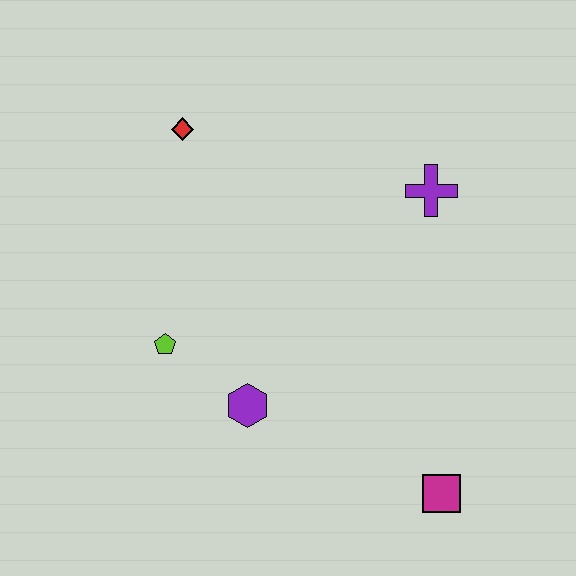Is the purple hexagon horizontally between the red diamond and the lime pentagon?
No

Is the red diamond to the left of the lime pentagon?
No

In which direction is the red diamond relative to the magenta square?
The red diamond is above the magenta square.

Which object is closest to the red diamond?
The lime pentagon is closest to the red diamond.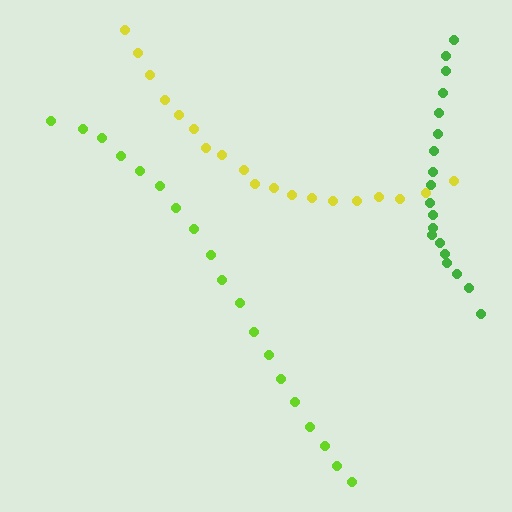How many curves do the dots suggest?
There are 3 distinct paths.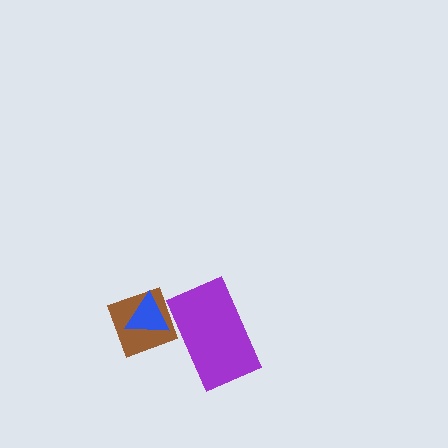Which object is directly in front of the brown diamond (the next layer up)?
The purple rectangle is directly in front of the brown diamond.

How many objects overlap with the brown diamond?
2 objects overlap with the brown diamond.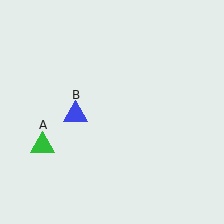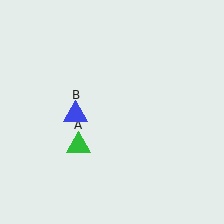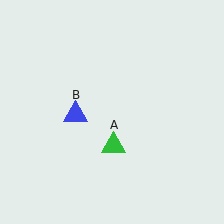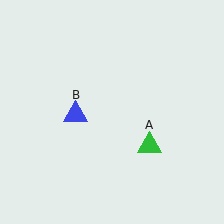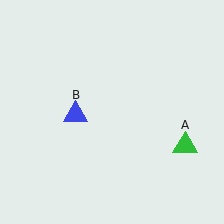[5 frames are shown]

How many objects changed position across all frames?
1 object changed position: green triangle (object A).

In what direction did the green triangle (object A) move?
The green triangle (object A) moved right.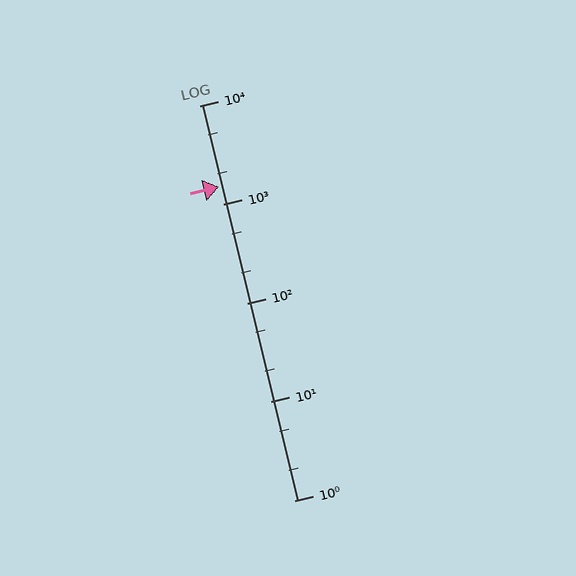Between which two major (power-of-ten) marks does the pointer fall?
The pointer is between 1000 and 10000.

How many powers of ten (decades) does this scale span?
The scale spans 4 decades, from 1 to 10000.